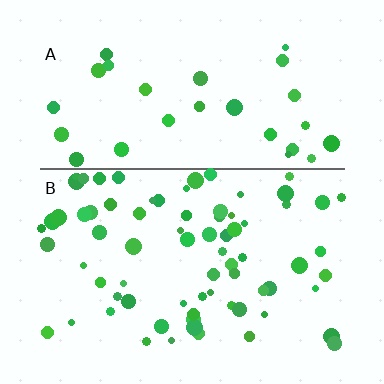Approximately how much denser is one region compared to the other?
Approximately 2.4× — region B over region A.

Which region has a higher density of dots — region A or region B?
B (the bottom).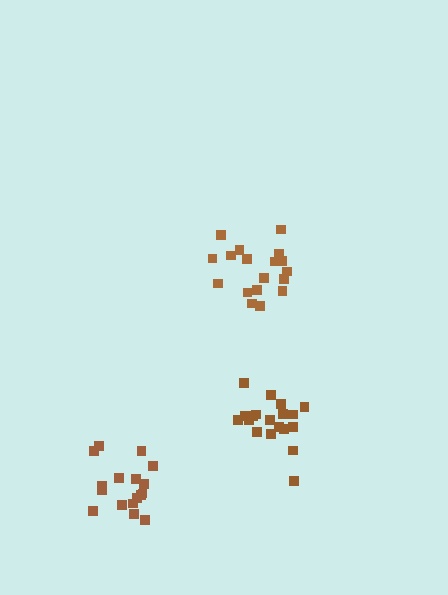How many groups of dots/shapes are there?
There are 3 groups.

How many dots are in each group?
Group 1: 17 dots, Group 2: 19 dots, Group 3: 18 dots (54 total).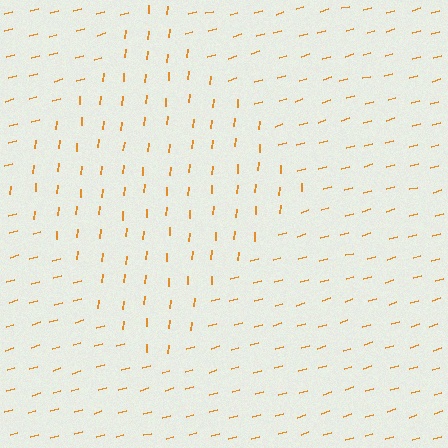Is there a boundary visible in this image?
Yes, there is a texture boundary formed by a change in line orientation.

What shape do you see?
I see a diamond.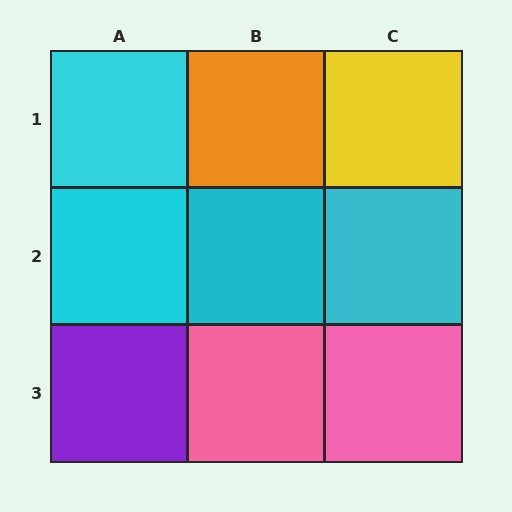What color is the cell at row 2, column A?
Cyan.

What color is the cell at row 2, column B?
Cyan.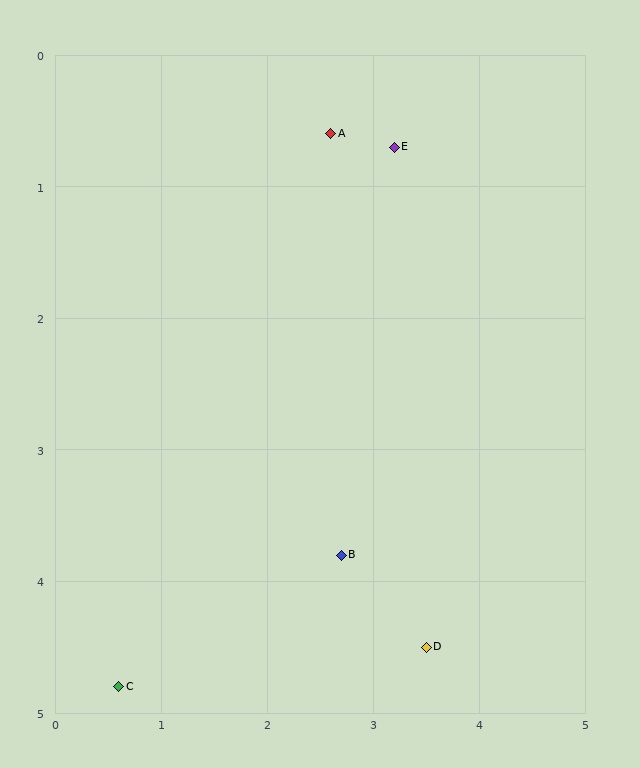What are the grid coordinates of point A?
Point A is at approximately (2.6, 0.6).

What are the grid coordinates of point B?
Point B is at approximately (2.7, 3.8).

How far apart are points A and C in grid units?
Points A and C are about 4.7 grid units apart.